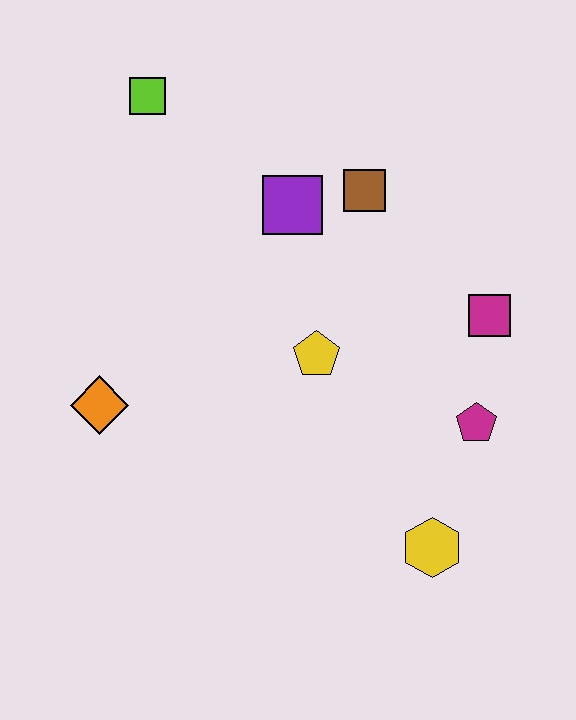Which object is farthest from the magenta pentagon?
The lime square is farthest from the magenta pentagon.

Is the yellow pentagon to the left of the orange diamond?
No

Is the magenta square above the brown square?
No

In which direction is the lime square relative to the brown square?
The lime square is to the left of the brown square.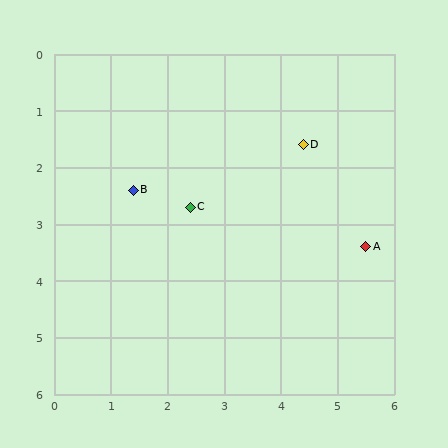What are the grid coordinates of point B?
Point B is at approximately (1.4, 2.4).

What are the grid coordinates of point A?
Point A is at approximately (5.5, 3.4).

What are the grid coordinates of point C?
Point C is at approximately (2.4, 2.7).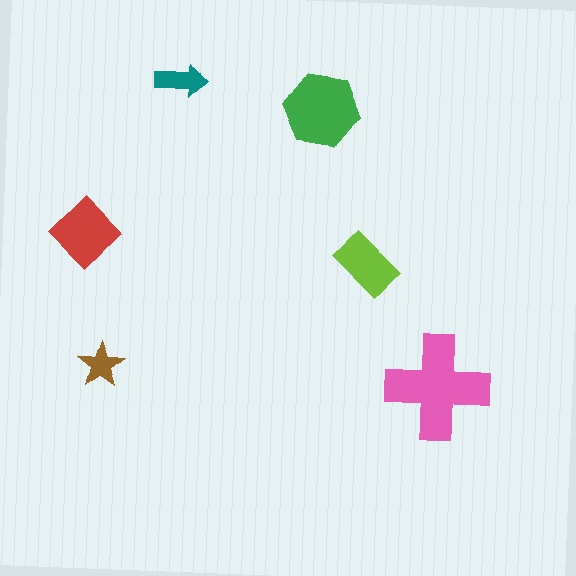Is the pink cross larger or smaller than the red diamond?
Larger.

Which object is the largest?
The pink cross.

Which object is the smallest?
The brown star.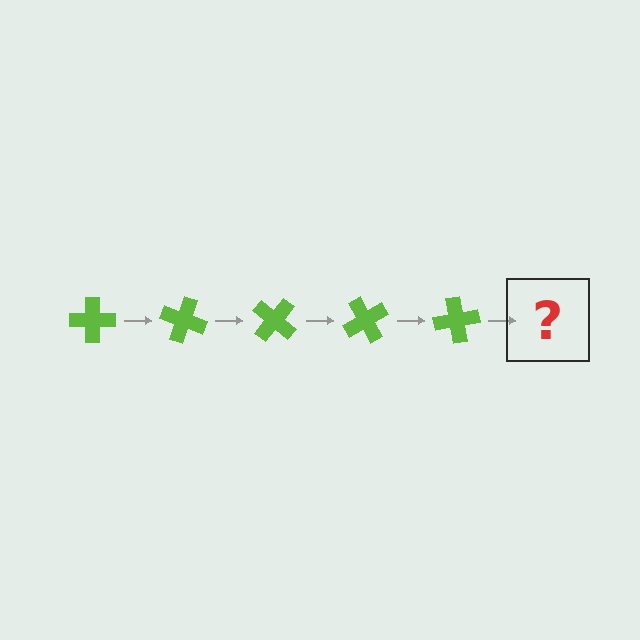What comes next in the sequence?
The next element should be a lime cross rotated 100 degrees.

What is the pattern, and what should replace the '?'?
The pattern is that the cross rotates 20 degrees each step. The '?' should be a lime cross rotated 100 degrees.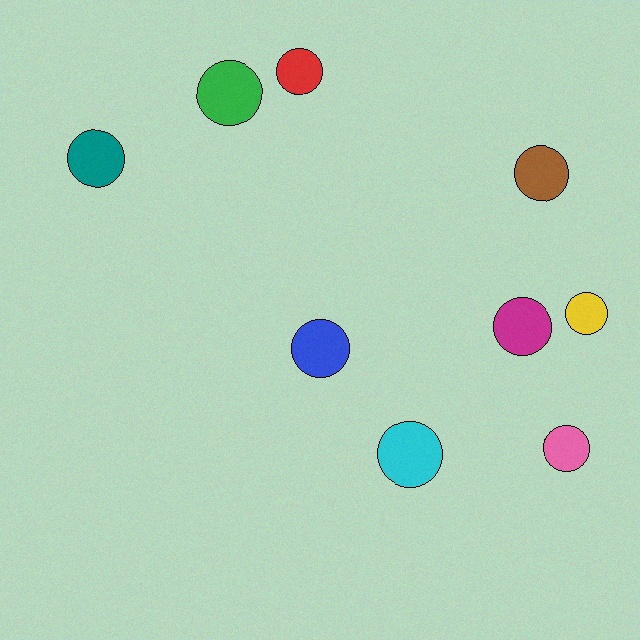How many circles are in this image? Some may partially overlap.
There are 9 circles.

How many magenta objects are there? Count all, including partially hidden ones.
There is 1 magenta object.